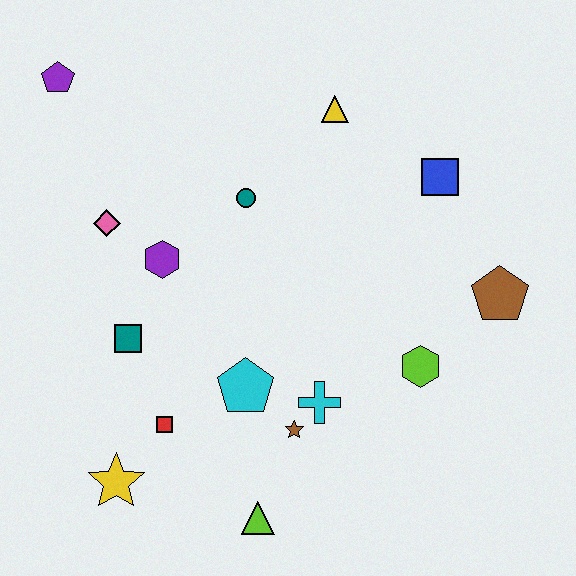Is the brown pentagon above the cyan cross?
Yes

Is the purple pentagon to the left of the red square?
Yes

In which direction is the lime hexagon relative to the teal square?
The lime hexagon is to the right of the teal square.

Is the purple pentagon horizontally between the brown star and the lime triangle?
No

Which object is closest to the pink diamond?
The purple hexagon is closest to the pink diamond.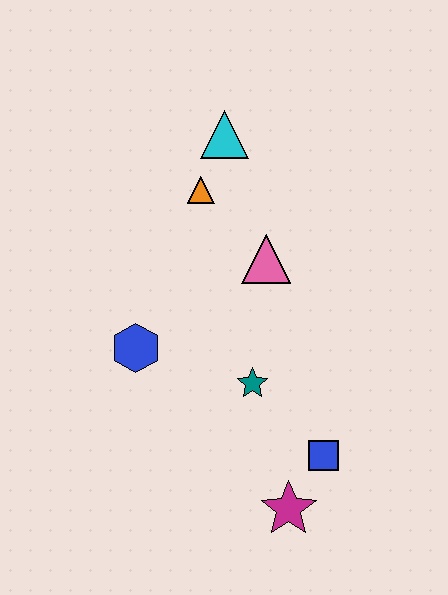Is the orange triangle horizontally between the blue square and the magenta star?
No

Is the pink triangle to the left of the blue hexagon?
No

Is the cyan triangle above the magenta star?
Yes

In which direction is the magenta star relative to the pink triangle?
The magenta star is below the pink triangle.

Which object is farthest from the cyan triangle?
The magenta star is farthest from the cyan triangle.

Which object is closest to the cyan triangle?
The orange triangle is closest to the cyan triangle.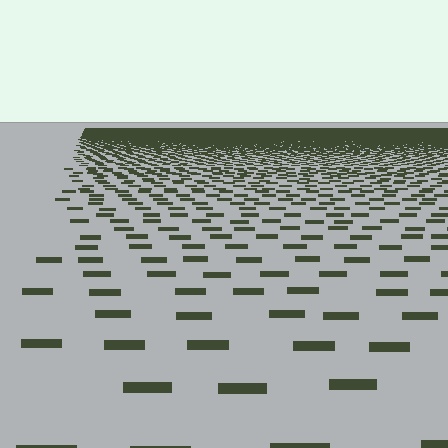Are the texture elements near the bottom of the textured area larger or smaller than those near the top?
Larger. Near the bottom, elements are closer to the viewer and appear at a bigger on-screen size.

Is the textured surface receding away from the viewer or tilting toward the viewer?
The surface is receding away from the viewer. Texture elements get smaller and denser toward the top.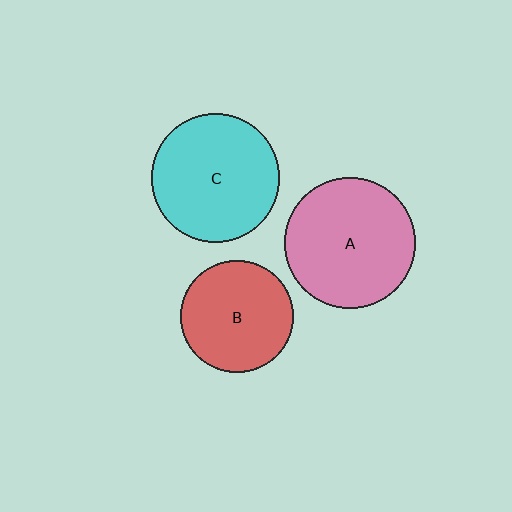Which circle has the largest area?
Circle A (pink).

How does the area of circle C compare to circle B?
Approximately 1.3 times.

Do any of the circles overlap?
No, none of the circles overlap.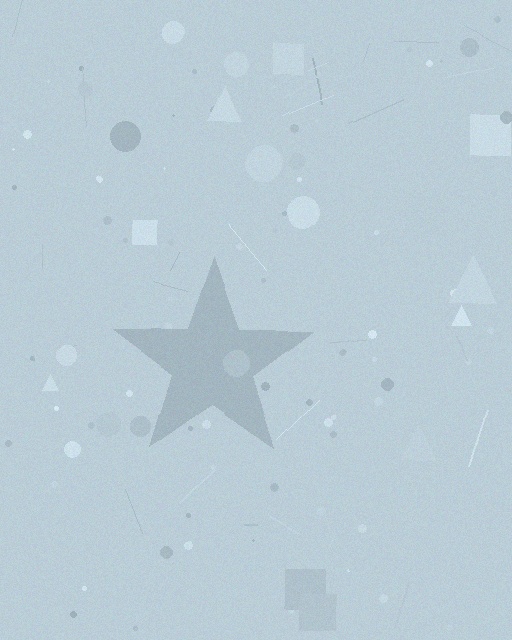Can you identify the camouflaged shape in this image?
The camouflaged shape is a star.